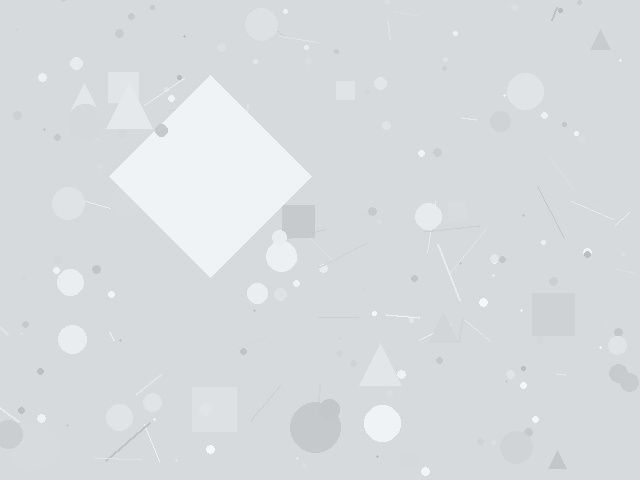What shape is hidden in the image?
A diamond is hidden in the image.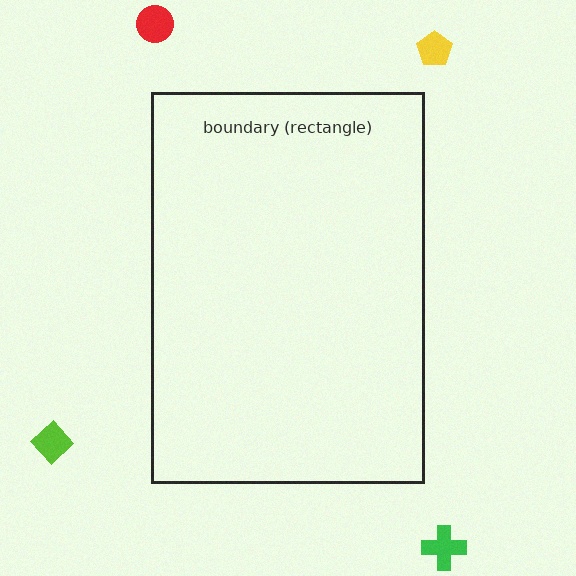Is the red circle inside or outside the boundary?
Outside.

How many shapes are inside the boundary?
0 inside, 4 outside.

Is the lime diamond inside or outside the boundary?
Outside.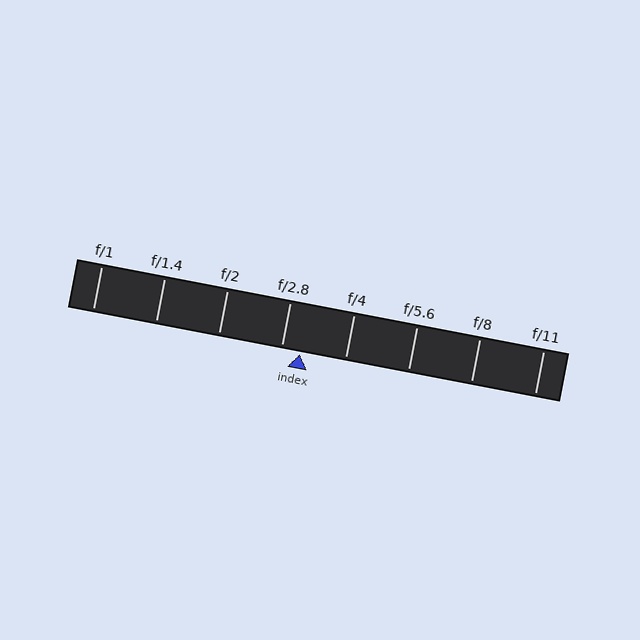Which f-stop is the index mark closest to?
The index mark is closest to f/2.8.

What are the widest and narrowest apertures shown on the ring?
The widest aperture shown is f/1 and the narrowest is f/11.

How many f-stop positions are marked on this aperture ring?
There are 8 f-stop positions marked.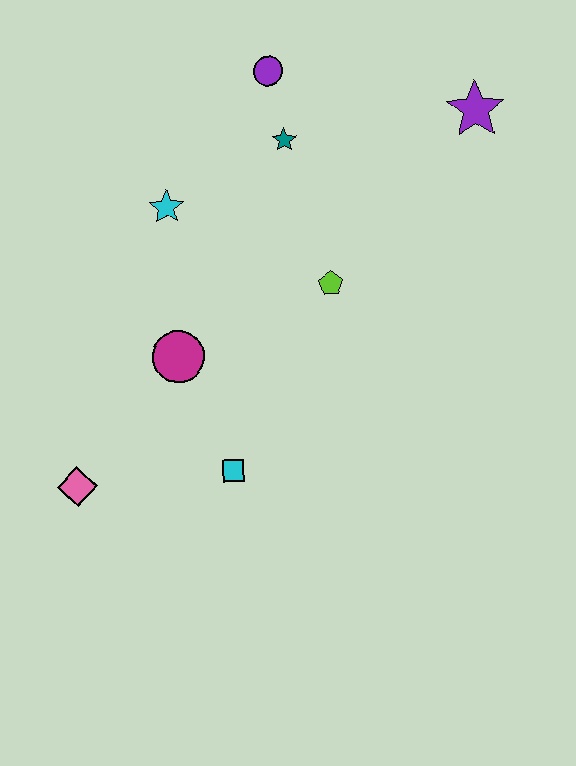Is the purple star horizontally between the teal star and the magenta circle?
No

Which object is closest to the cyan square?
The magenta circle is closest to the cyan square.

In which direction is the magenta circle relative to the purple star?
The magenta circle is to the left of the purple star.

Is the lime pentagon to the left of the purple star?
Yes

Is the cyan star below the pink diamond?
No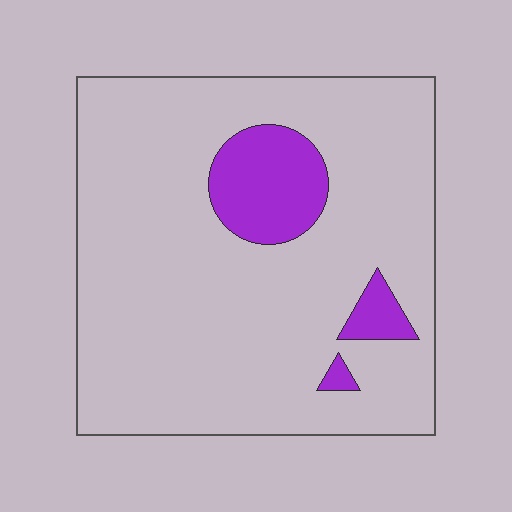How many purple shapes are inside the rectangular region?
3.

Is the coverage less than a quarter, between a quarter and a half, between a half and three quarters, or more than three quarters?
Less than a quarter.